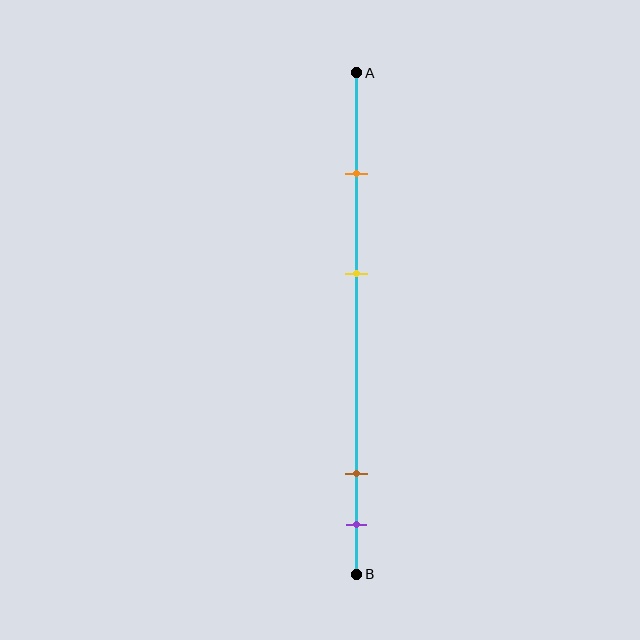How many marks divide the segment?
There are 4 marks dividing the segment.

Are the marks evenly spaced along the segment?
No, the marks are not evenly spaced.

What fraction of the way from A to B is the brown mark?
The brown mark is approximately 80% (0.8) of the way from A to B.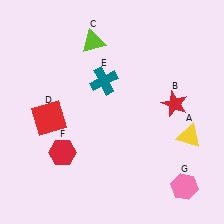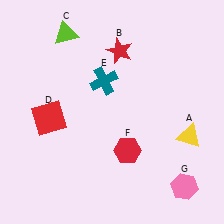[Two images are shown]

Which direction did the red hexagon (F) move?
The red hexagon (F) moved right.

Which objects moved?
The objects that moved are: the red star (B), the lime triangle (C), the red hexagon (F).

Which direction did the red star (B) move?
The red star (B) moved left.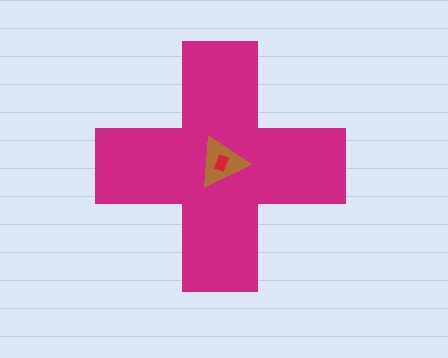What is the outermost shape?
The magenta cross.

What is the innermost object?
The red rectangle.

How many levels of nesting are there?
3.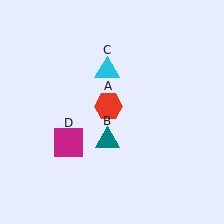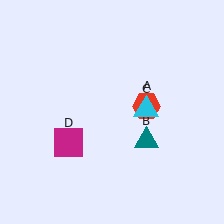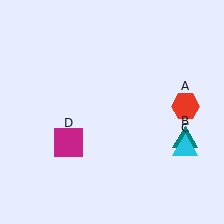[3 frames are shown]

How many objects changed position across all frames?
3 objects changed position: red hexagon (object A), teal triangle (object B), cyan triangle (object C).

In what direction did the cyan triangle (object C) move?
The cyan triangle (object C) moved down and to the right.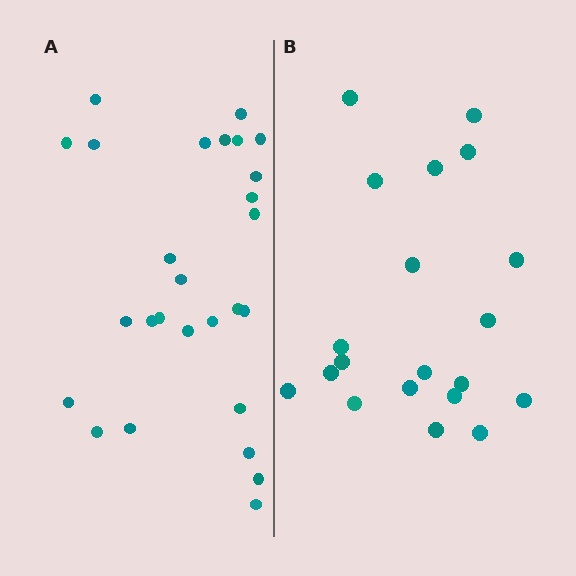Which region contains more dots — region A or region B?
Region A (the left region) has more dots.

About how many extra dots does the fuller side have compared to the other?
Region A has roughly 8 or so more dots than region B.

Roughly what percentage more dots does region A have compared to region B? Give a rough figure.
About 35% more.